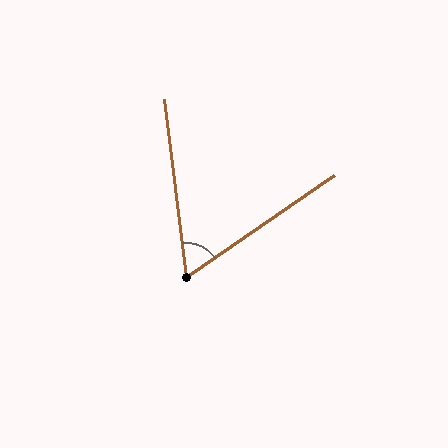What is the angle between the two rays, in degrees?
Approximately 63 degrees.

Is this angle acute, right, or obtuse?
It is acute.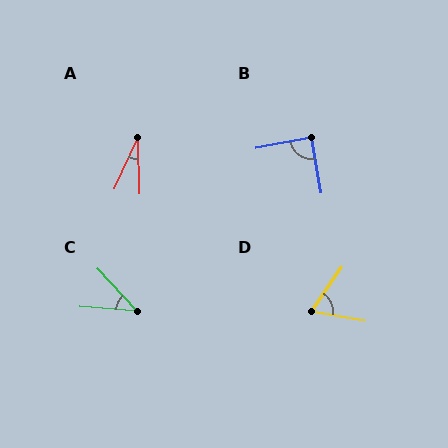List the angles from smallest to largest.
A (26°), C (43°), D (65°), B (88°).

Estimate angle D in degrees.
Approximately 65 degrees.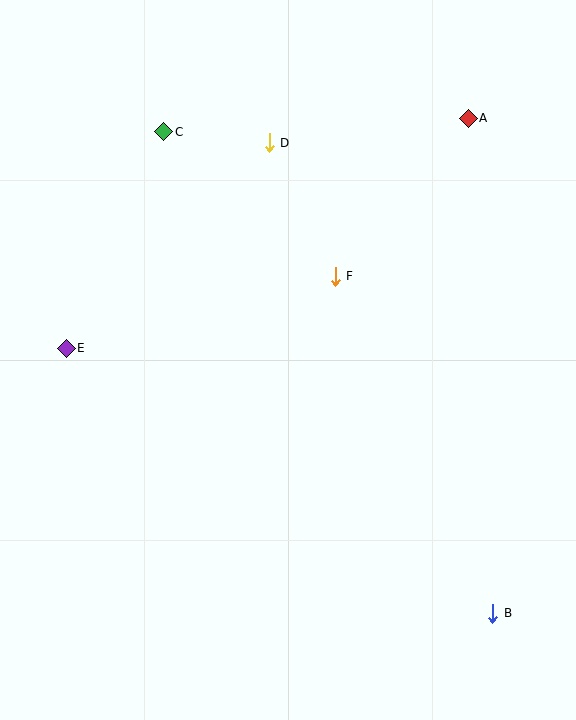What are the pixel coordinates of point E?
Point E is at (66, 348).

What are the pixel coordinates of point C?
Point C is at (164, 132).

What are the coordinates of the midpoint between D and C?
The midpoint between D and C is at (217, 137).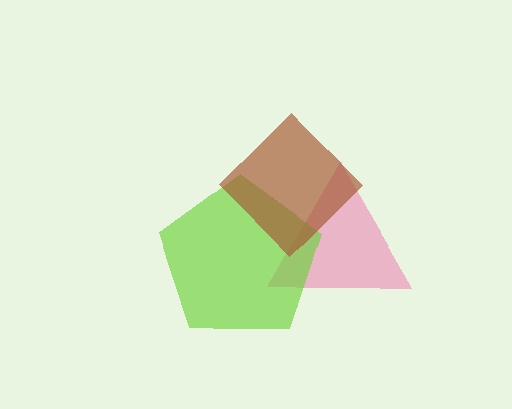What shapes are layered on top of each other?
The layered shapes are: a pink triangle, a lime pentagon, a brown diamond.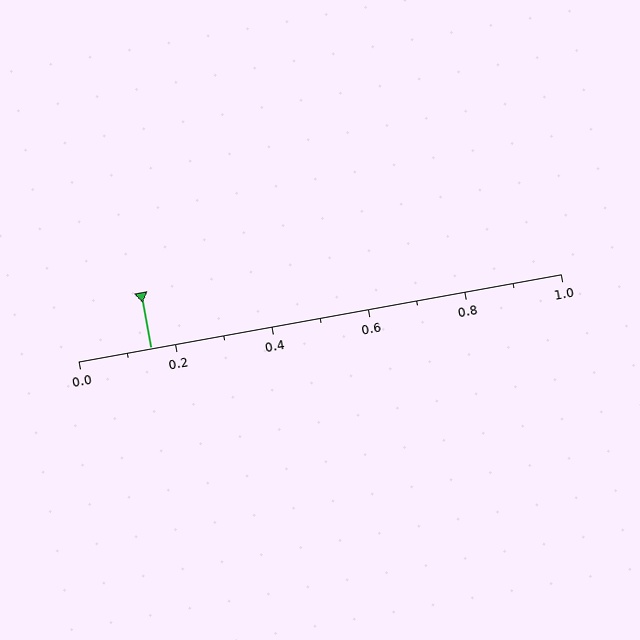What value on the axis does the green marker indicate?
The marker indicates approximately 0.15.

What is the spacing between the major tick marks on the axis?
The major ticks are spaced 0.2 apart.